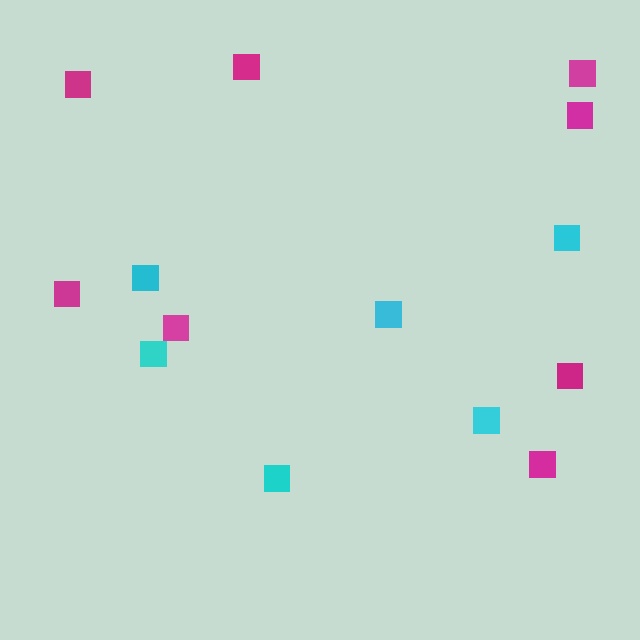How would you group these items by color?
There are 2 groups: one group of magenta squares (8) and one group of cyan squares (6).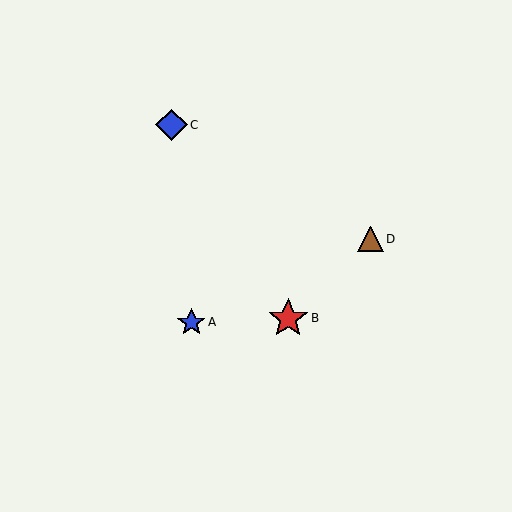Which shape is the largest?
The red star (labeled B) is the largest.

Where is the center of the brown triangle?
The center of the brown triangle is at (370, 239).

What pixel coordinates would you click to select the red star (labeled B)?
Click at (288, 318) to select the red star B.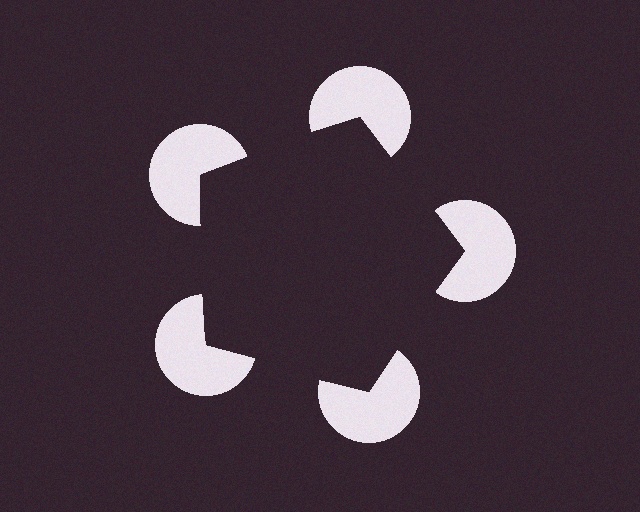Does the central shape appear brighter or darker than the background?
It typically appears slightly darker than the background, even though no actual brightness change is drawn.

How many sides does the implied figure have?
5 sides.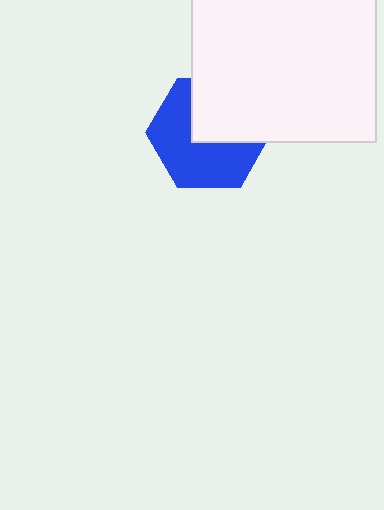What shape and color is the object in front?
The object in front is a white square.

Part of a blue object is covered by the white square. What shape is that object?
It is a hexagon.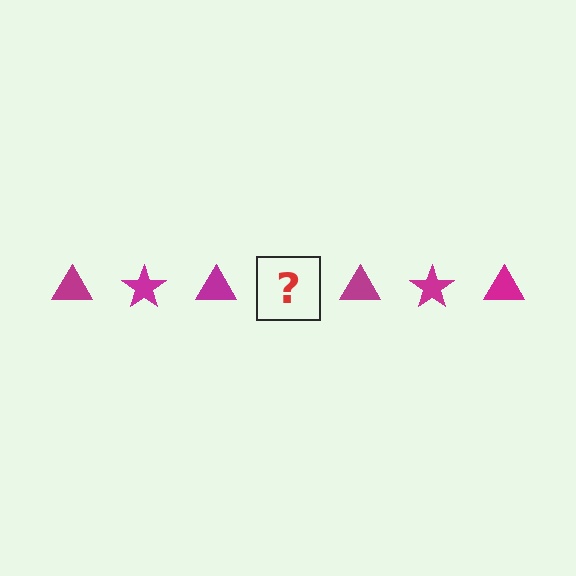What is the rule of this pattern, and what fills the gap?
The rule is that the pattern cycles through triangle, star shapes in magenta. The gap should be filled with a magenta star.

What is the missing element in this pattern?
The missing element is a magenta star.